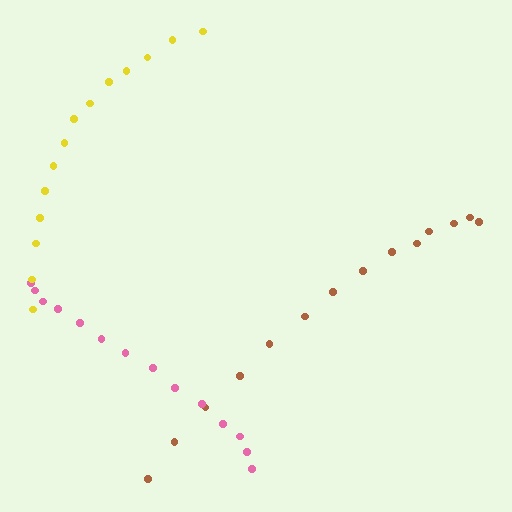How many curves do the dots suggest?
There are 3 distinct paths.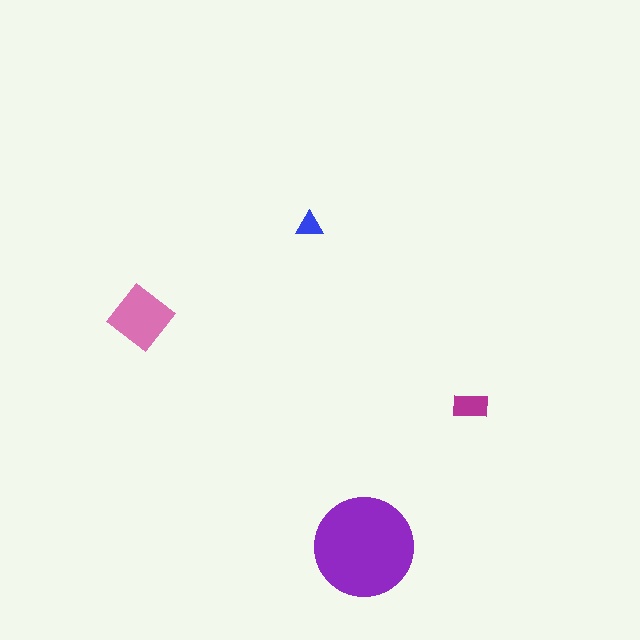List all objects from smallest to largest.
The blue triangle, the magenta rectangle, the pink diamond, the purple circle.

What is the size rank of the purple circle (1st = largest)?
1st.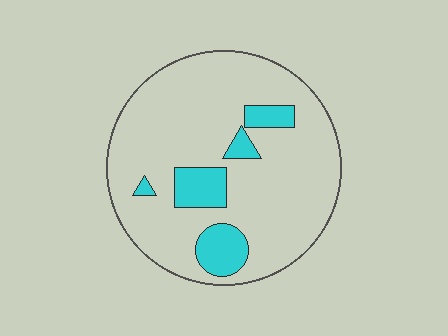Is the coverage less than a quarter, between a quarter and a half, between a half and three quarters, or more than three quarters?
Less than a quarter.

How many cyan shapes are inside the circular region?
5.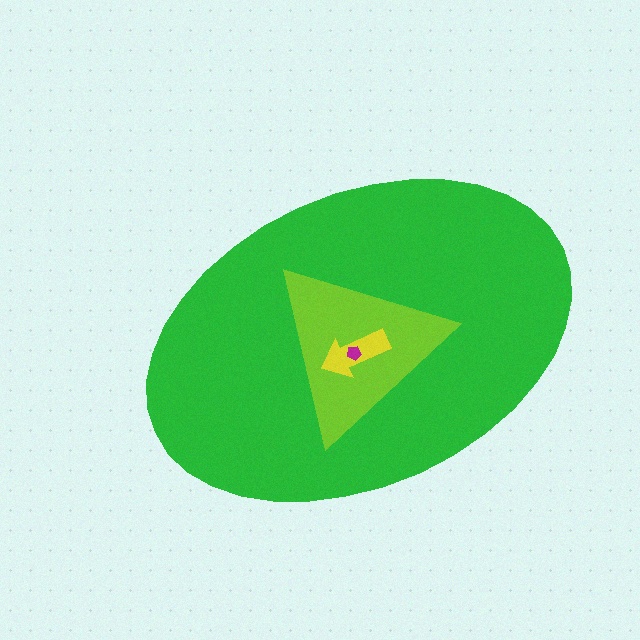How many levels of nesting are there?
4.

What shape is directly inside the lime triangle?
The yellow arrow.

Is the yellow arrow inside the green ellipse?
Yes.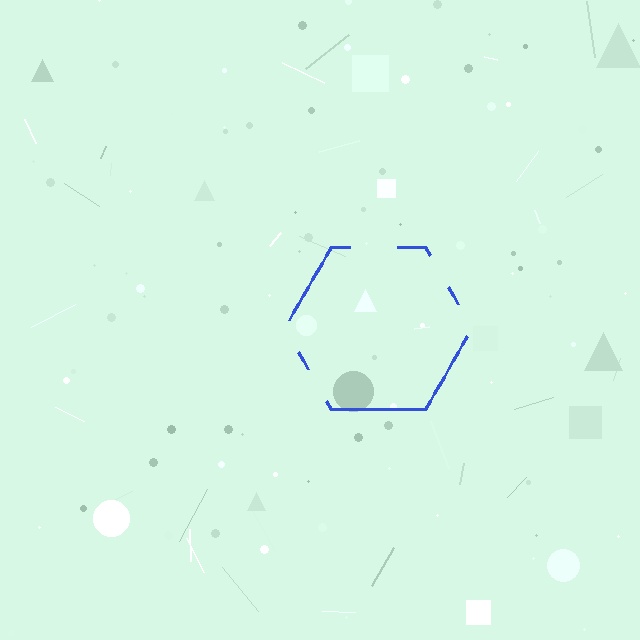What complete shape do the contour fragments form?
The contour fragments form a hexagon.